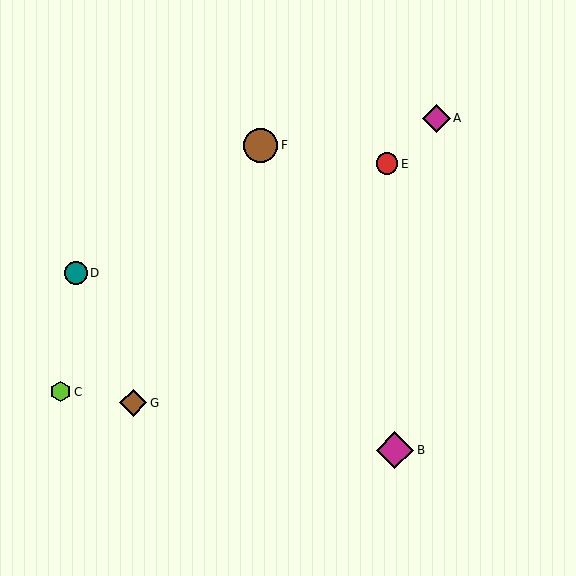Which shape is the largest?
The magenta diamond (labeled B) is the largest.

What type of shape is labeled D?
Shape D is a teal circle.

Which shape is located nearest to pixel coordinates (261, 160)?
The brown circle (labeled F) at (261, 145) is nearest to that location.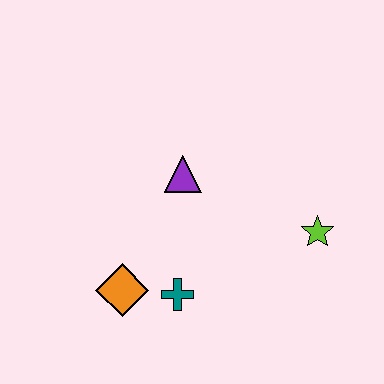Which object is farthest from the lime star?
The orange diamond is farthest from the lime star.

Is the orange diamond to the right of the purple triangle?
No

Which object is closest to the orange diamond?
The teal cross is closest to the orange diamond.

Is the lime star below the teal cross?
No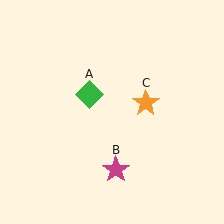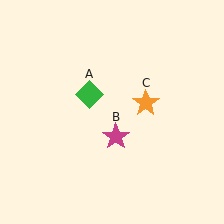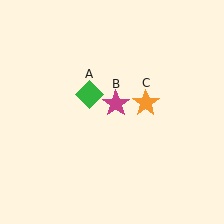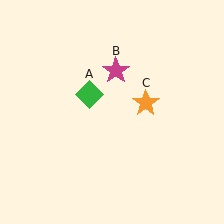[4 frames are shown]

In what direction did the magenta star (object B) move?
The magenta star (object B) moved up.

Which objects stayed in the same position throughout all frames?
Green diamond (object A) and orange star (object C) remained stationary.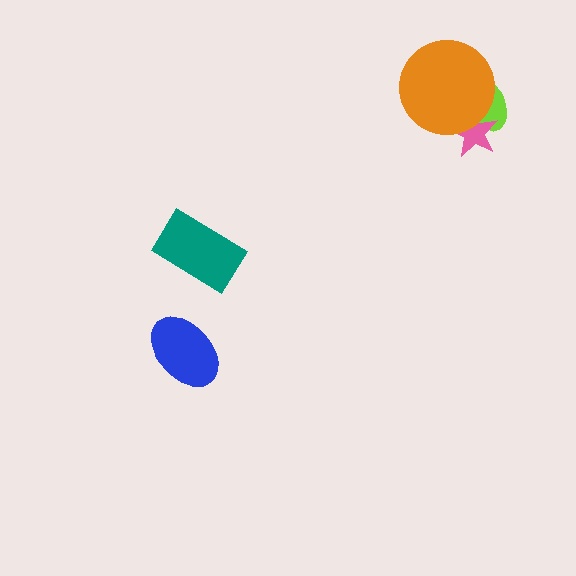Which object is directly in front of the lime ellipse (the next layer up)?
The pink star is directly in front of the lime ellipse.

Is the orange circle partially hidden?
No, no other shape covers it.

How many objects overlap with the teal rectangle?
0 objects overlap with the teal rectangle.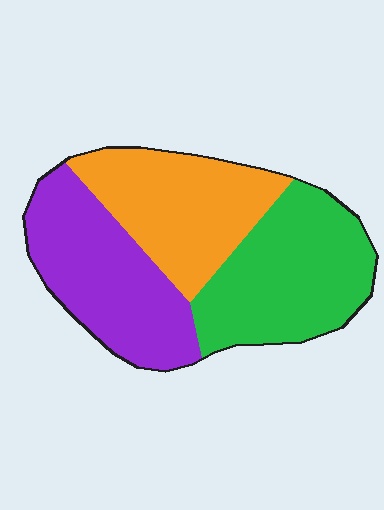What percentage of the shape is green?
Green takes up about three eighths (3/8) of the shape.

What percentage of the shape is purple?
Purple takes up about one third (1/3) of the shape.